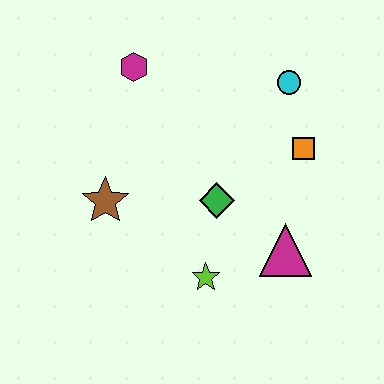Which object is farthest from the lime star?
The magenta hexagon is farthest from the lime star.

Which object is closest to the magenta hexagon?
The brown star is closest to the magenta hexagon.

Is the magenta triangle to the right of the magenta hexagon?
Yes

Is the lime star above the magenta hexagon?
No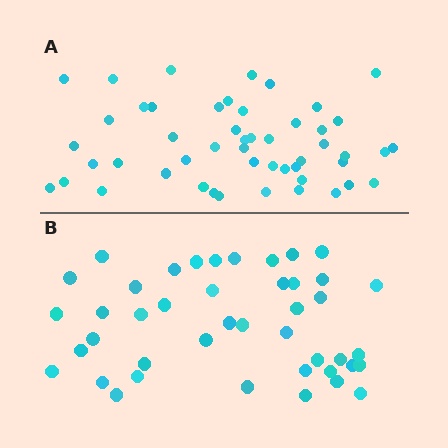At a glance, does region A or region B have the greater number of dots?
Region A (the top region) has more dots.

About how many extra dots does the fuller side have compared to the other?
Region A has roughly 8 or so more dots than region B.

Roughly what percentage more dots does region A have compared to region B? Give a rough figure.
About 15% more.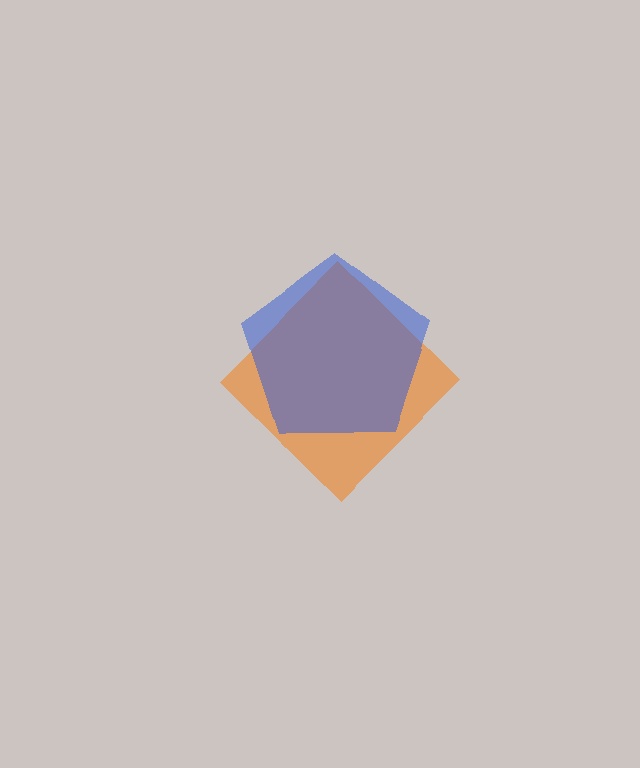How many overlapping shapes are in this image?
There are 2 overlapping shapes in the image.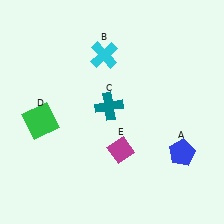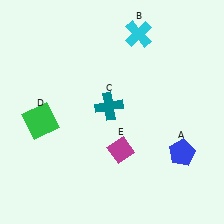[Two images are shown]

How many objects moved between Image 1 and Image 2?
1 object moved between the two images.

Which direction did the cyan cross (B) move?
The cyan cross (B) moved right.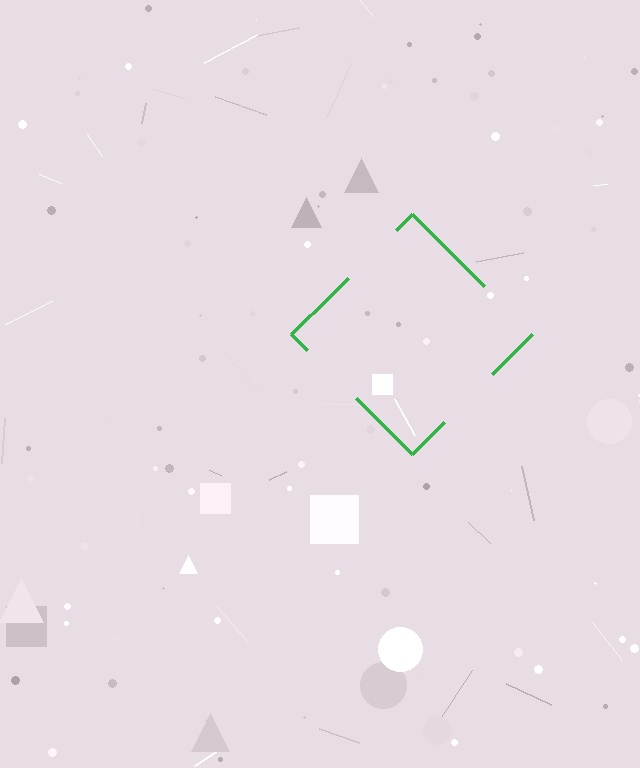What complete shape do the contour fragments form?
The contour fragments form a diamond.